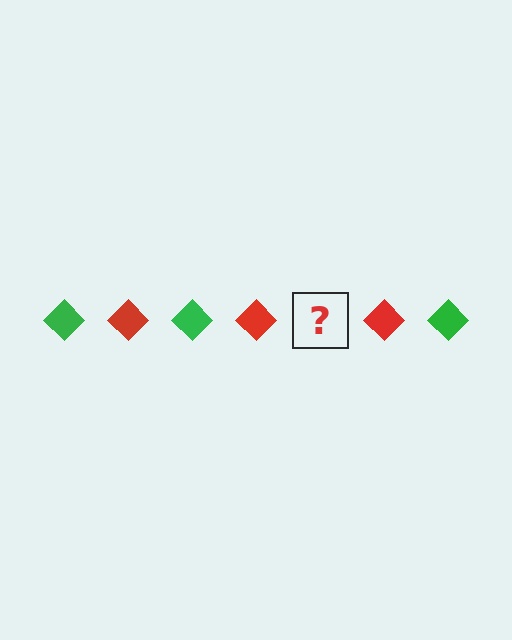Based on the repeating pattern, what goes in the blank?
The blank should be a green diamond.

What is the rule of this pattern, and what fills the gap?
The rule is that the pattern cycles through green, red diamonds. The gap should be filled with a green diamond.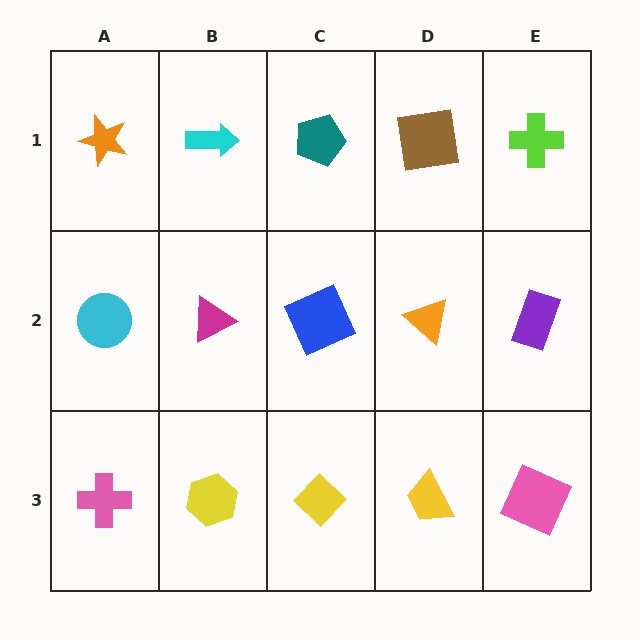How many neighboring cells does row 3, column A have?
2.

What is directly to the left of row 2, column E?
An orange triangle.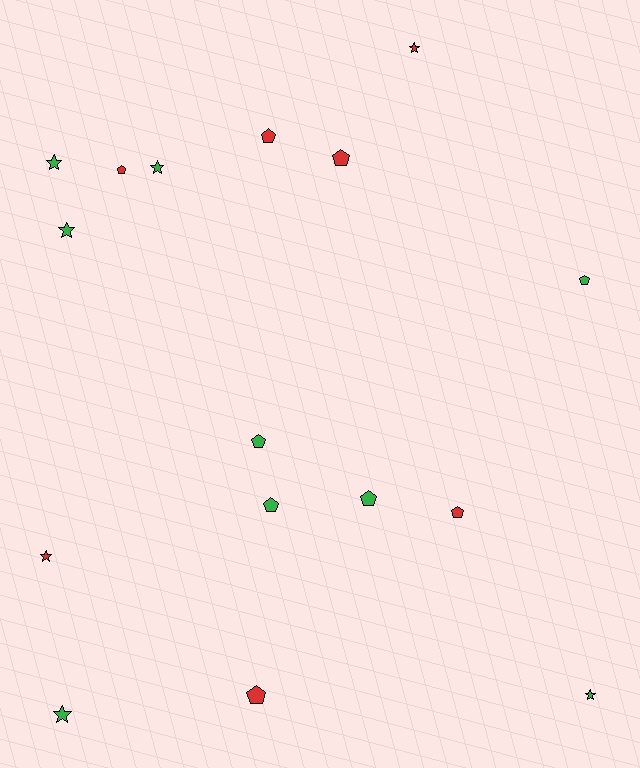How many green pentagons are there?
There are 4 green pentagons.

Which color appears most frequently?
Green, with 9 objects.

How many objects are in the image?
There are 16 objects.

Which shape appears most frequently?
Pentagon, with 9 objects.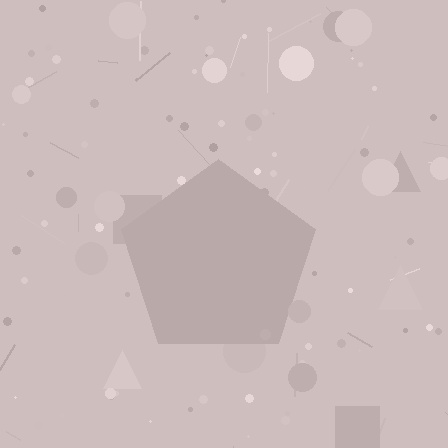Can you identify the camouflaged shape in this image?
The camouflaged shape is a pentagon.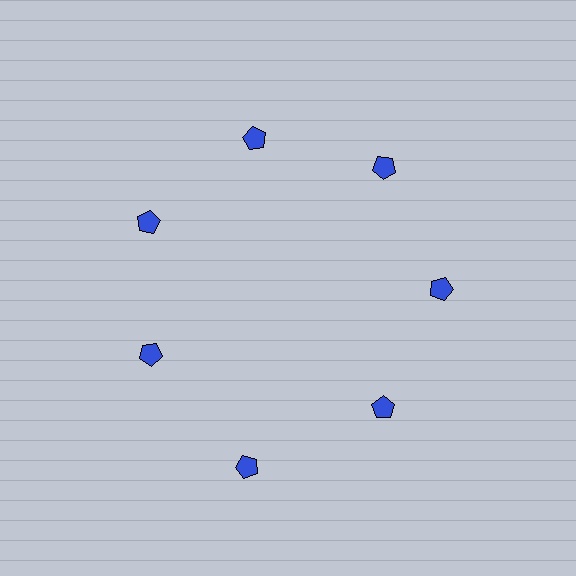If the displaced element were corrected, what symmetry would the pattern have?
It would have 7-fold rotational symmetry — the pattern would map onto itself every 51 degrees.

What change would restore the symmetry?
The symmetry would be restored by moving it inward, back onto the ring so that all 7 pentagons sit at equal angles and equal distance from the center.